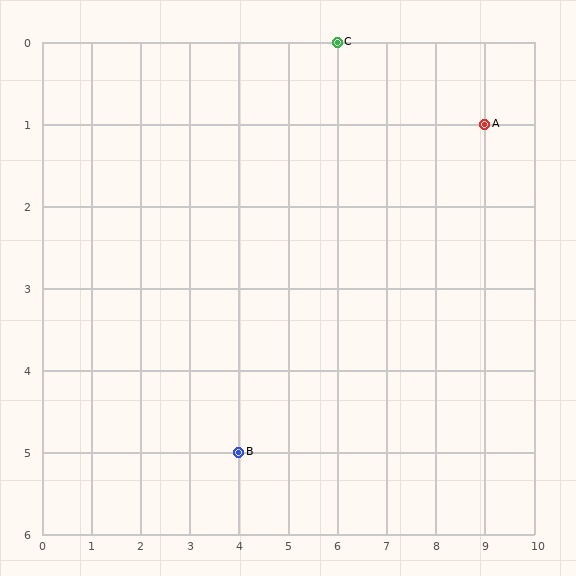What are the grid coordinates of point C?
Point C is at grid coordinates (6, 0).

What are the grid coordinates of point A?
Point A is at grid coordinates (9, 1).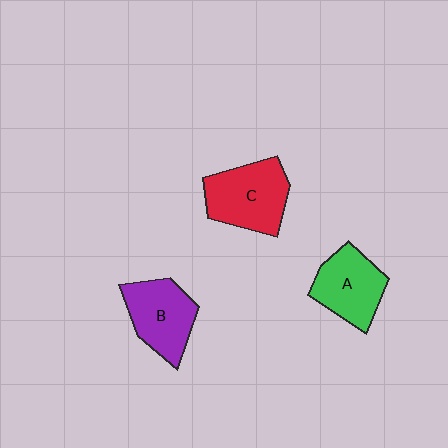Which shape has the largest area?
Shape C (red).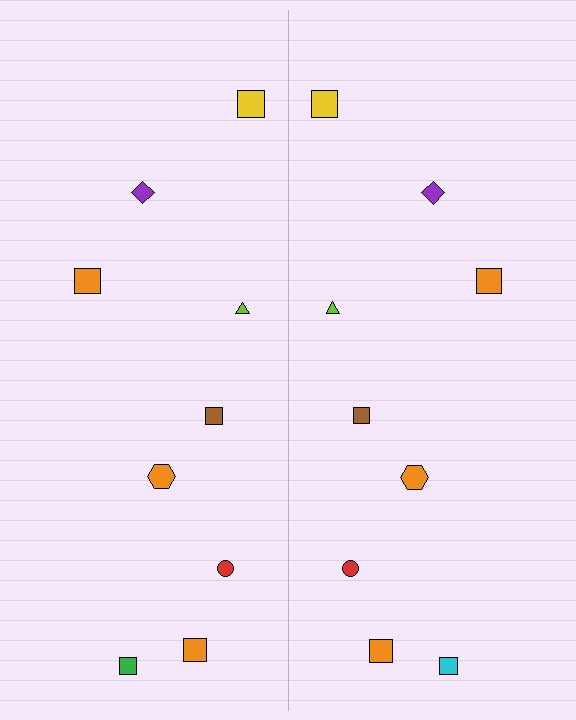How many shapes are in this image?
There are 18 shapes in this image.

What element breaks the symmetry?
The cyan square on the right side breaks the symmetry — its mirror counterpart is green.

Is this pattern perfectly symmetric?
No, the pattern is not perfectly symmetric. The cyan square on the right side breaks the symmetry — its mirror counterpart is green.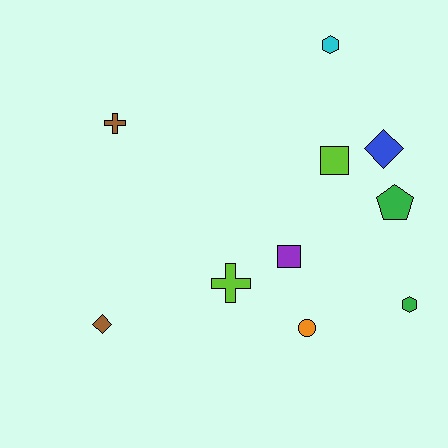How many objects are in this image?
There are 10 objects.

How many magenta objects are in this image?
There are no magenta objects.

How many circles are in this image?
There is 1 circle.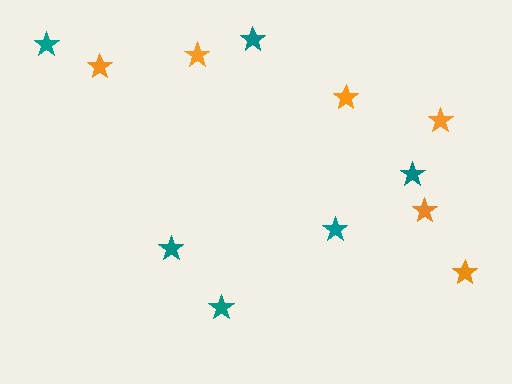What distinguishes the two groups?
There are 2 groups: one group of orange stars (6) and one group of teal stars (6).